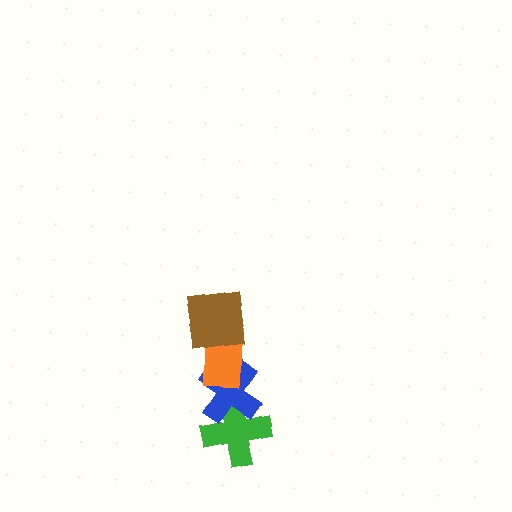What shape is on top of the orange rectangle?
The brown square is on top of the orange rectangle.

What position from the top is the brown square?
The brown square is 1st from the top.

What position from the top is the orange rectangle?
The orange rectangle is 2nd from the top.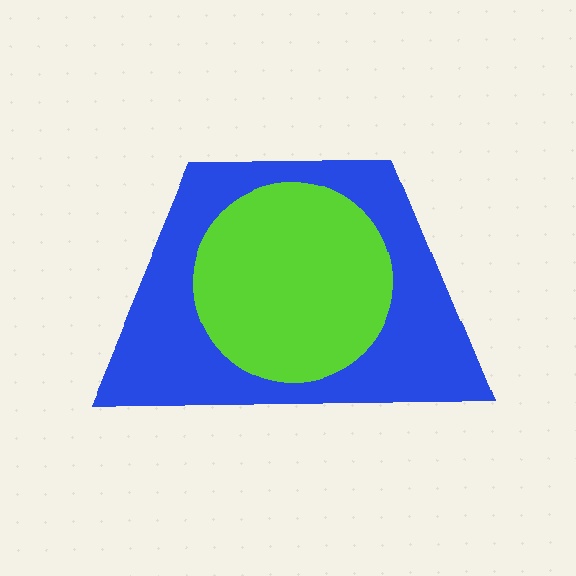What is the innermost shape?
The lime circle.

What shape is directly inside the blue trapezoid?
The lime circle.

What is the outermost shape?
The blue trapezoid.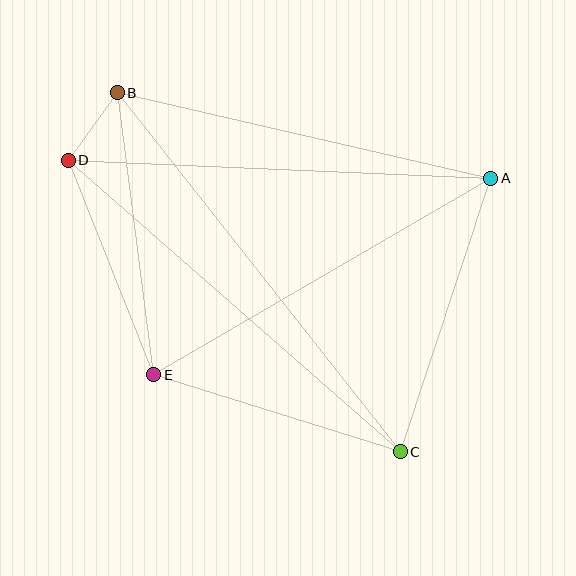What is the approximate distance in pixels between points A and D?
The distance between A and D is approximately 423 pixels.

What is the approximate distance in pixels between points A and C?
The distance between A and C is approximately 288 pixels.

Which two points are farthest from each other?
Points B and C are farthest from each other.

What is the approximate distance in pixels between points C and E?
The distance between C and E is approximately 258 pixels.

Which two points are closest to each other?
Points B and D are closest to each other.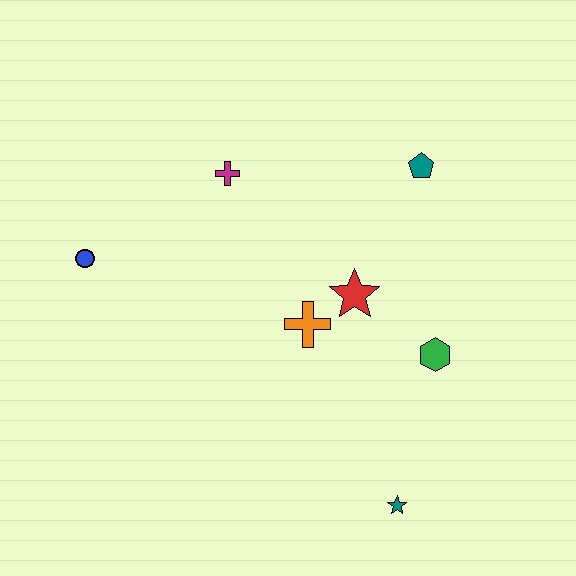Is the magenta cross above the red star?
Yes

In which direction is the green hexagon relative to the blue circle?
The green hexagon is to the right of the blue circle.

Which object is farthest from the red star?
The blue circle is farthest from the red star.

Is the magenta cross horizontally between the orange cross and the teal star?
No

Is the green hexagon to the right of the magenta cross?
Yes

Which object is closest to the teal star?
The green hexagon is closest to the teal star.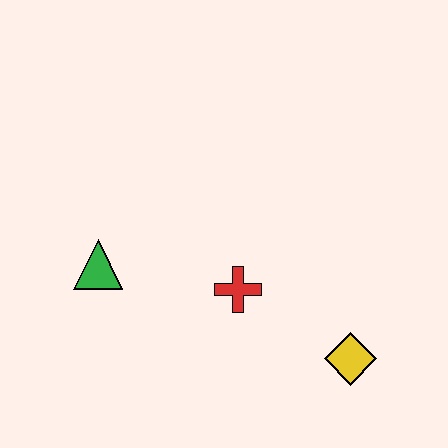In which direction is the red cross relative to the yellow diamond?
The red cross is to the left of the yellow diamond.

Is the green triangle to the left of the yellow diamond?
Yes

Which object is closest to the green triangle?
The red cross is closest to the green triangle.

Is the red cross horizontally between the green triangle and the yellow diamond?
Yes